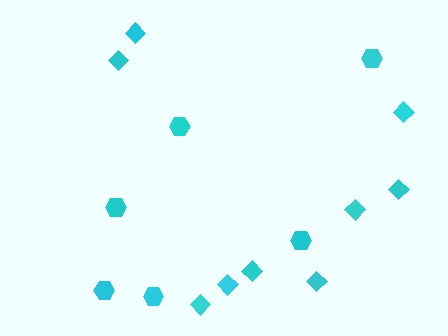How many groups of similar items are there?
There are 2 groups: one group of diamonds (9) and one group of hexagons (6).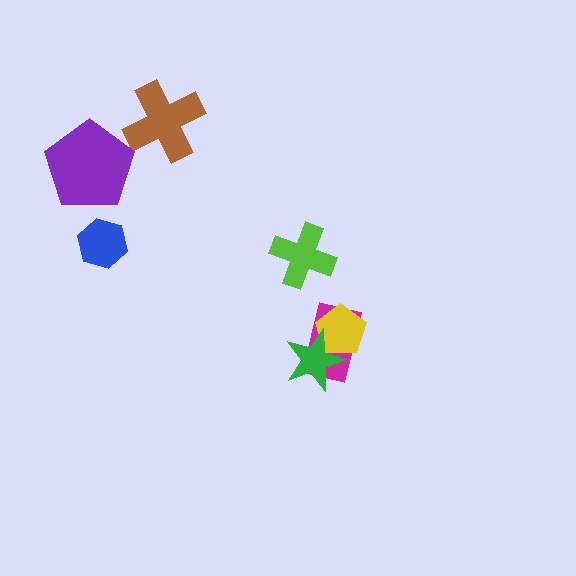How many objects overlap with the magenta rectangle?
2 objects overlap with the magenta rectangle.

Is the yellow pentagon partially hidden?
Yes, it is partially covered by another shape.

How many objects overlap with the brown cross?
0 objects overlap with the brown cross.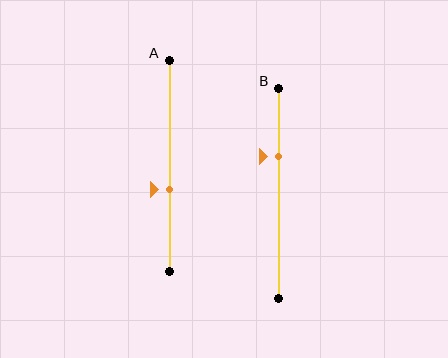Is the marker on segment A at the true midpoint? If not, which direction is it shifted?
No, the marker on segment A is shifted downward by about 11% of the segment length.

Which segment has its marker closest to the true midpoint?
Segment A has its marker closest to the true midpoint.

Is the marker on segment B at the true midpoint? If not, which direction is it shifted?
No, the marker on segment B is shifted upward by about 18% of the segment length.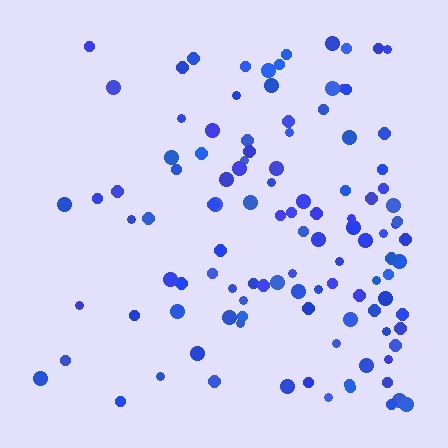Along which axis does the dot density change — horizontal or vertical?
Horizontal.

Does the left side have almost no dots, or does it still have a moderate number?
Still a moderate number, just noticeably fewer than the right.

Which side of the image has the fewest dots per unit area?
The left.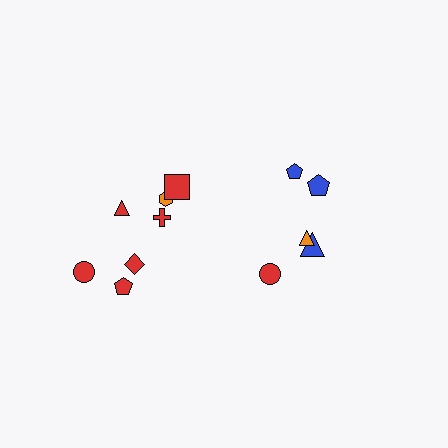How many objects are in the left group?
There are 7 objects.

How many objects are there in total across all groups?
There are 12 objects.